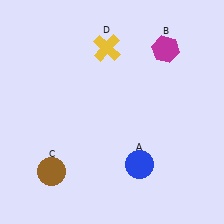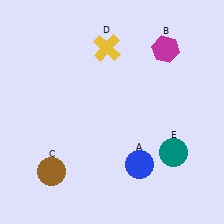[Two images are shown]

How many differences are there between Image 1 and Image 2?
There is 1 difference between the two images.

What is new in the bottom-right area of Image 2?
A teal circle (E) was added in the bottom-right area of Image 2.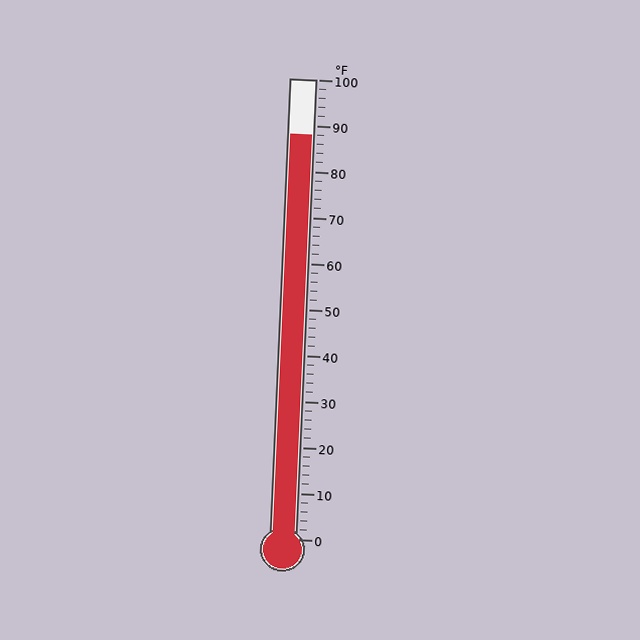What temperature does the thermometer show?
The thermometer shows approximately 88°F.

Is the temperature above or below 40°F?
The temperature is above 40°F.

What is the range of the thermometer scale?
The thermometer scale ranges from 0°F to 100°F.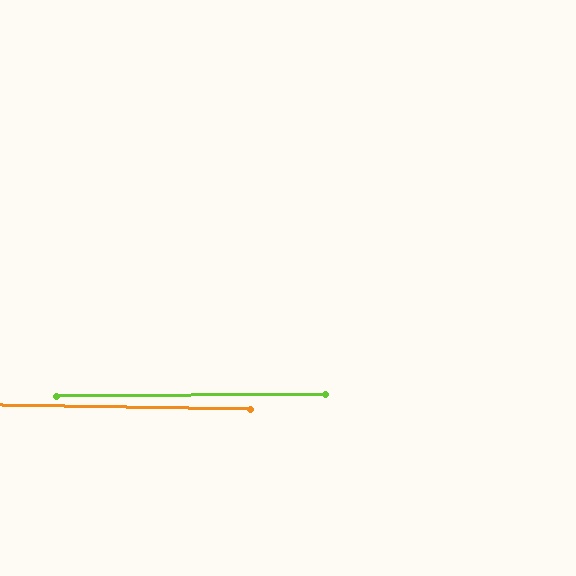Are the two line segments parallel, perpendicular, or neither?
Parallel — their directions differ by only 1.3°.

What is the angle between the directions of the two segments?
Approximately 1 degree.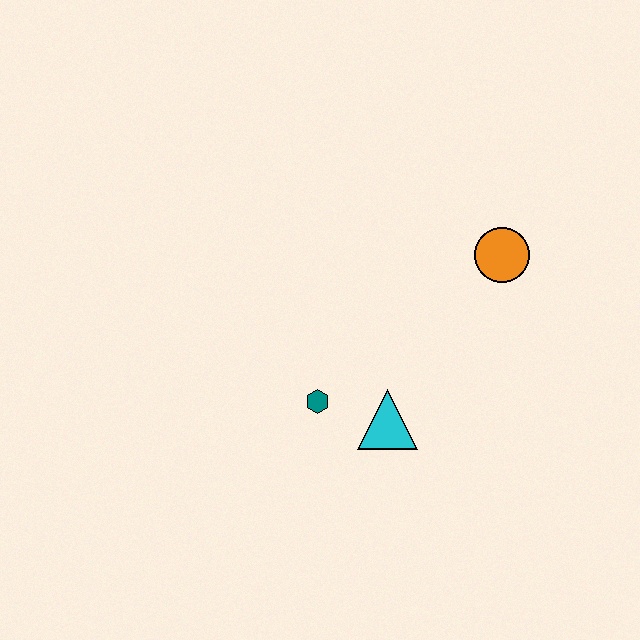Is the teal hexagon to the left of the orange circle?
Yes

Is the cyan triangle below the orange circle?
Yes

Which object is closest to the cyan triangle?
The teal hexagon is closest to the cyan triangle.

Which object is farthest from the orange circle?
The teal hexagon is farthest from the orange circle.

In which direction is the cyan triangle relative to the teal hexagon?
The cyan triangle is to the right of the teal hexagon.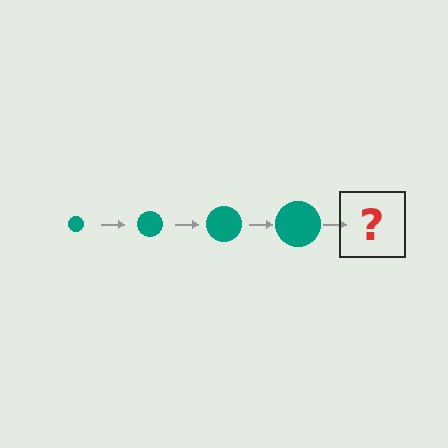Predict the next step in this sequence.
The next step is a teal circle, larger than the previous one.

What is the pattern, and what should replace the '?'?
The pattern is that the circle gets progressively larger each step. The '?' should be a teal circle, larger than the previous one.